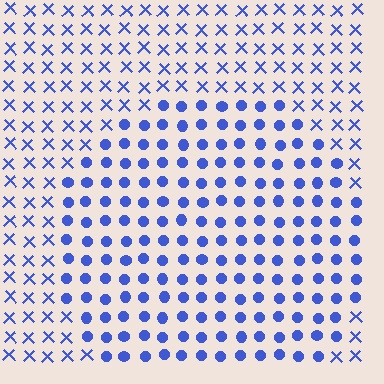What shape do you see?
I see a circle.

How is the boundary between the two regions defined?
The boundary is defined by a change in element shape: circles inside vs. X marks outside. All elements share the same color and spacing.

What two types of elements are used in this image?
The image uses circles inside the circle region and X marks outside it.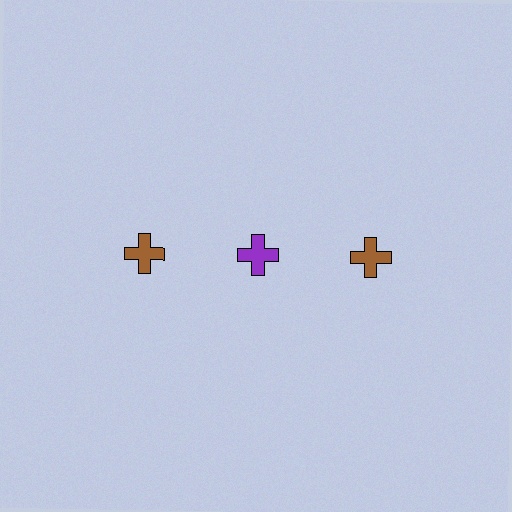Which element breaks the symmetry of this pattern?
The purple cross in the top row, second from left column breaks the symmetry. All other shapes are brown crosses.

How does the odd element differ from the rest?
It has a different color: purple instead of brown.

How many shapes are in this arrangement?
There are 3 shapes arranged in a grid pattern.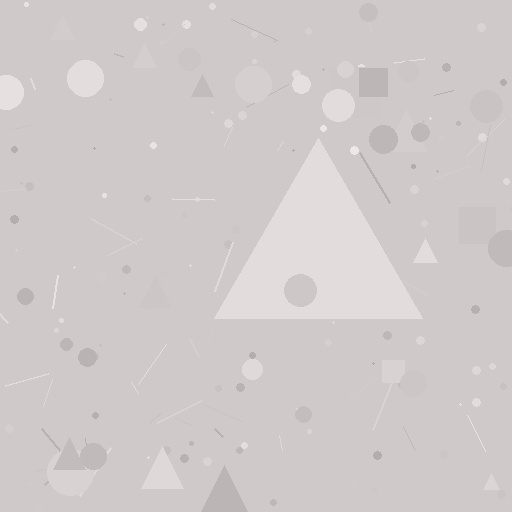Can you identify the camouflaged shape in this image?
The camouflaged shape is a triangle.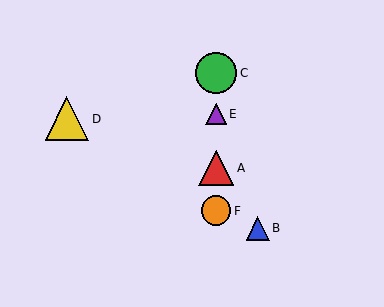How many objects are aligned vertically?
4 objects (A, C, E, F) are aligned vertically.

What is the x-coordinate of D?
Object D is at x≈67.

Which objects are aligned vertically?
Objects A, C, E, F are aligned vertically.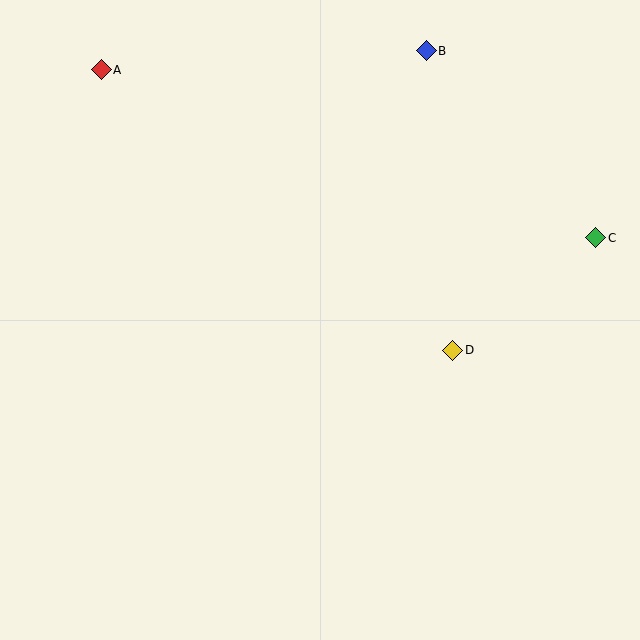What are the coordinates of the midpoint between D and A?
The midpoint between D and A is at (277, 210).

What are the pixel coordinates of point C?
Point C is at (596, 238).